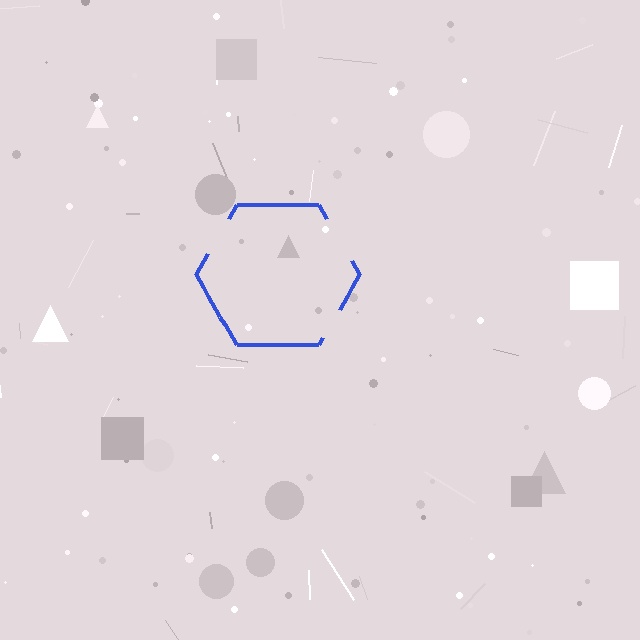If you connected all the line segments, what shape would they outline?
They would outline a hexagon.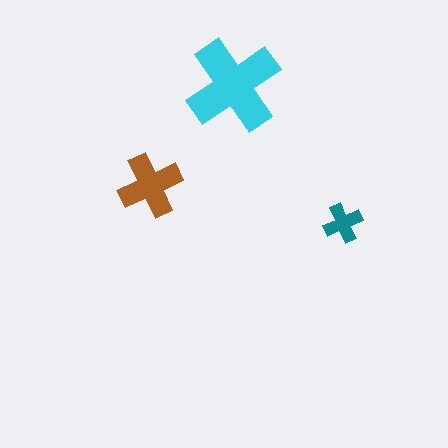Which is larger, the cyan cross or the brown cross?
The cyan one.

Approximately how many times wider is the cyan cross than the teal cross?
About 2.5 times wider.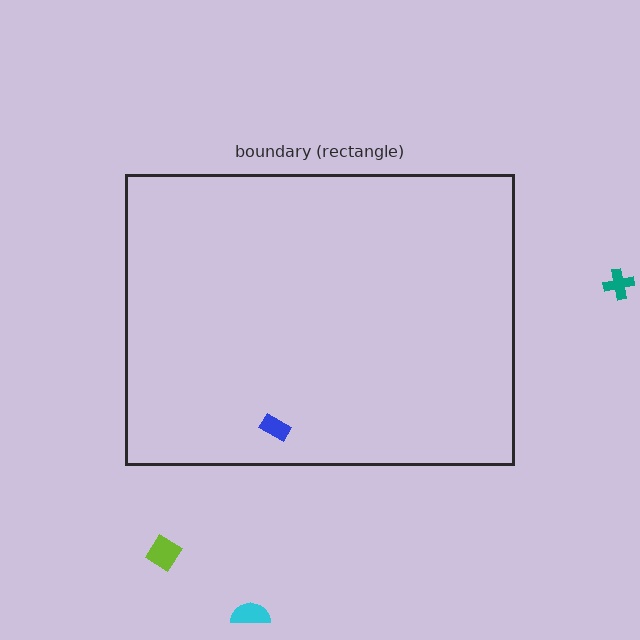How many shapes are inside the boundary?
1 inside, 3 outside.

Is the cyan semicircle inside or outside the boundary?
Outside.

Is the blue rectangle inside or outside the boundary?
Inside.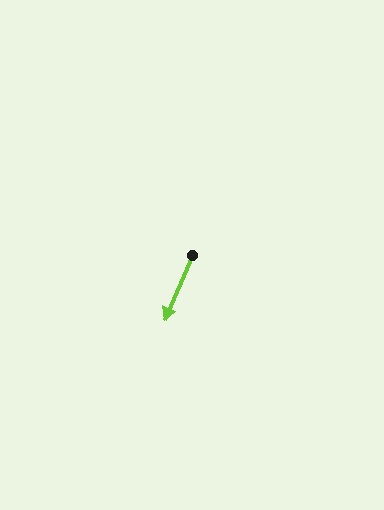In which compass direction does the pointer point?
Southwest.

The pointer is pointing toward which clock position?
Roughly 7 o'clock.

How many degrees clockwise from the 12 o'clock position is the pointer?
Approximately 203 degrees.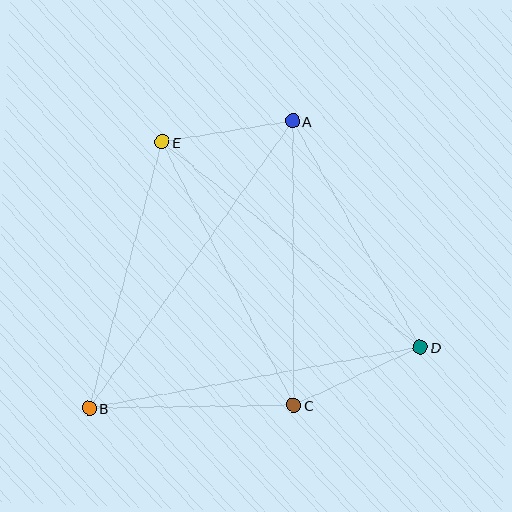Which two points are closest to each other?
Points A and E are closest to each other.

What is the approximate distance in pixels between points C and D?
The distance between C and D is approximately 139 pixels.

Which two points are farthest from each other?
Points A and B are farthest from each other.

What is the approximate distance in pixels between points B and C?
The distance between B and C is approximately 205 pixels.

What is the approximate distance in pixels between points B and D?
The distance between B and D is approximately 337 pixels.